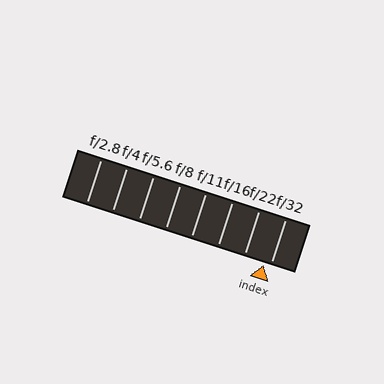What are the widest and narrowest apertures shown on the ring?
The widest aperture shown is f/2.8 and the narrowest is f/32.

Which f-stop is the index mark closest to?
The index mark is closest to f/32.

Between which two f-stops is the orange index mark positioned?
The index mark is between f/22 and f/32.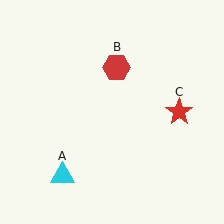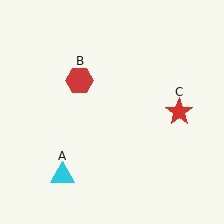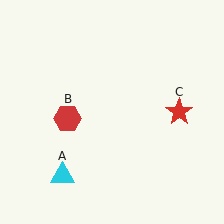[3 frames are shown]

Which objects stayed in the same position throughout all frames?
Cyan triangle (object A) and red star (object C) remained stationary.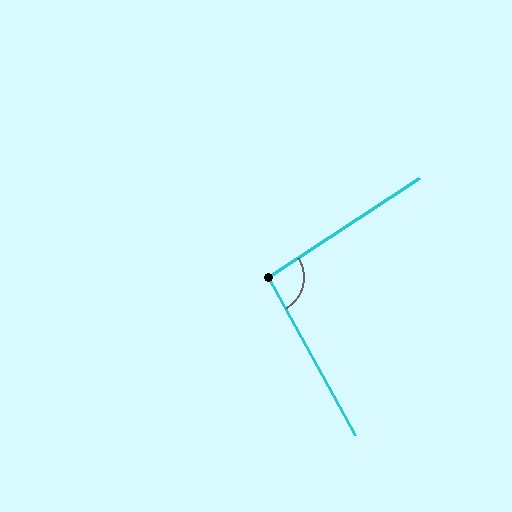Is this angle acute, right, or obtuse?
It is approximately a right angle.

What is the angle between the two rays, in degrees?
Approximately 95 degrees.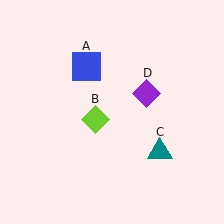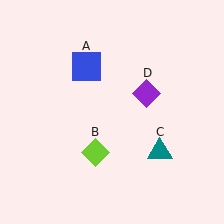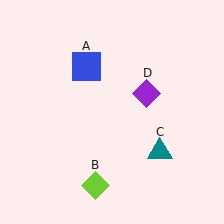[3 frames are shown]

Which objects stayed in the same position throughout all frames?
Blue square (object A) and teal triangle (object C) and purple diamond (object D) remained stationary.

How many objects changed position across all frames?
1 object changed position: lime diamond (object B).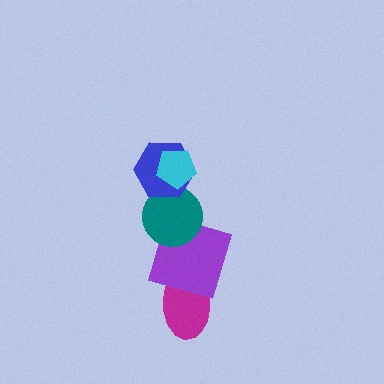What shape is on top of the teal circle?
The blue hexagon is on top of the teal circle.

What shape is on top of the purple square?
The teal circle is on top of the purple square.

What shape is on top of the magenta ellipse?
The purple square is on top of the magenta ellipse.